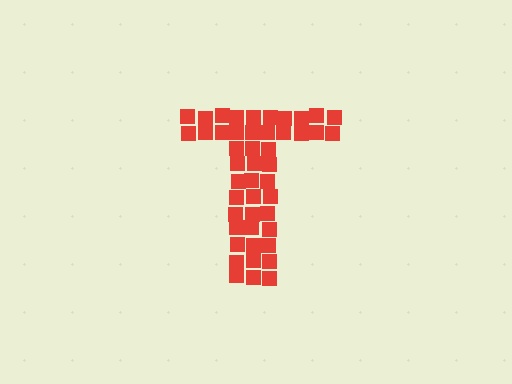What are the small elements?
The small elements are squares.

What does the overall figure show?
The overall figure shows the letter T.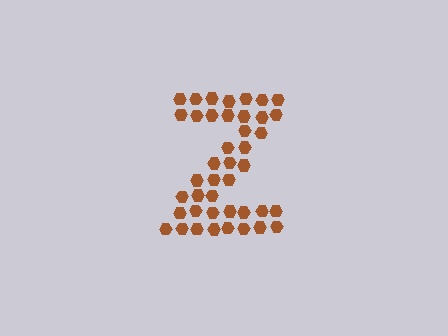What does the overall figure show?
The overall figure shows the letter Z.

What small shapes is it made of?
It is made of small hexagons.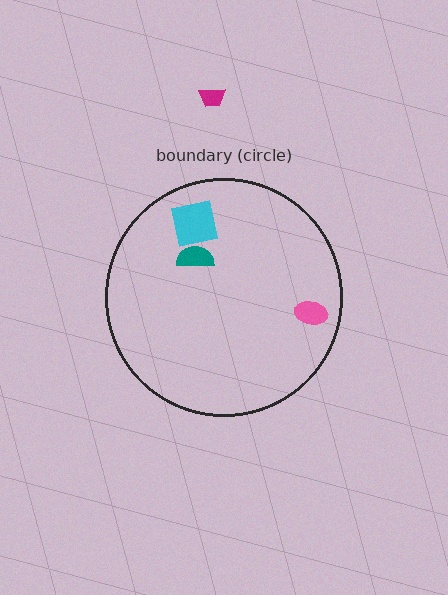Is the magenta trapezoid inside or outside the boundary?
Outside.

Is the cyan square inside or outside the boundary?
Inside.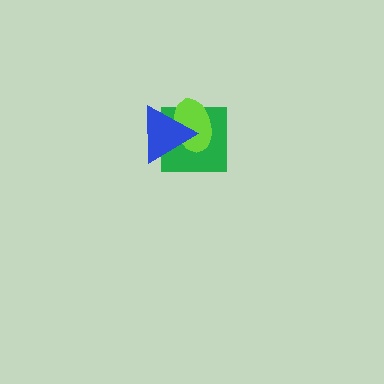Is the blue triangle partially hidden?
No, no other shape covers it.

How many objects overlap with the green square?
2 objects overlap with the green square.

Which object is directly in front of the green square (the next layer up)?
The lime ellipse is directly in front of the green square.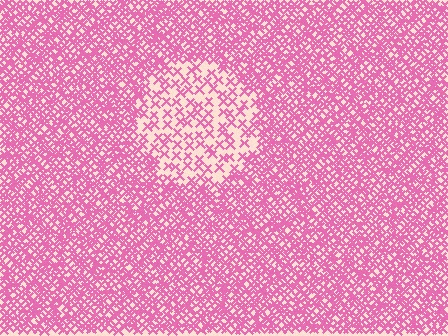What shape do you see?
I see a circle.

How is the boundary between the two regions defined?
The boundary is defined by a change in element density (approximately 2.5x ratio). All elements are the same color, size, and shape.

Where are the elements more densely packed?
The elements are more densely packed outside the circle boundary.